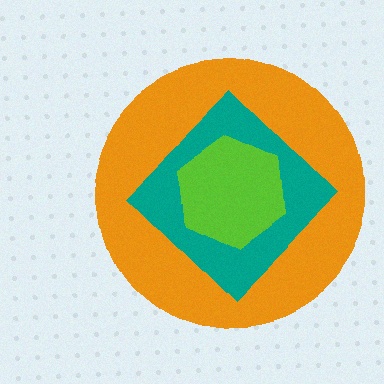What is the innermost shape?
The lime hexagon.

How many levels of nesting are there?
3.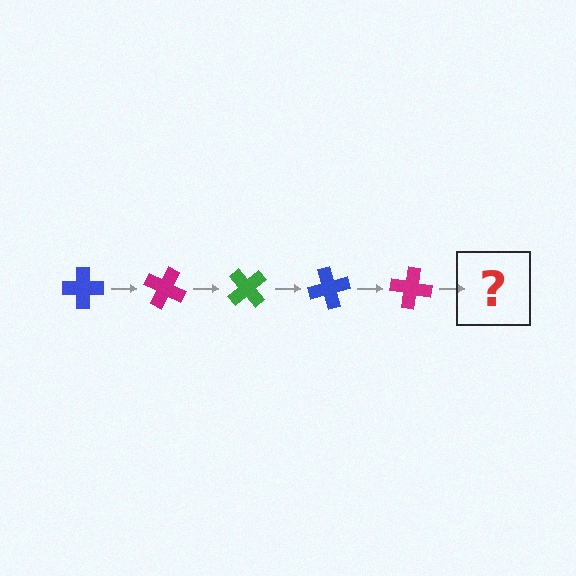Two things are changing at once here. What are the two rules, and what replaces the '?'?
The two rules are that it rotates 25 degrees each step and the color cycles through blue, magenta, and green. The '?' should be a green cross, rotated 125 degrees from the start.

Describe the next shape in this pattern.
It should be a green cross, rotated 125 degrees from the start.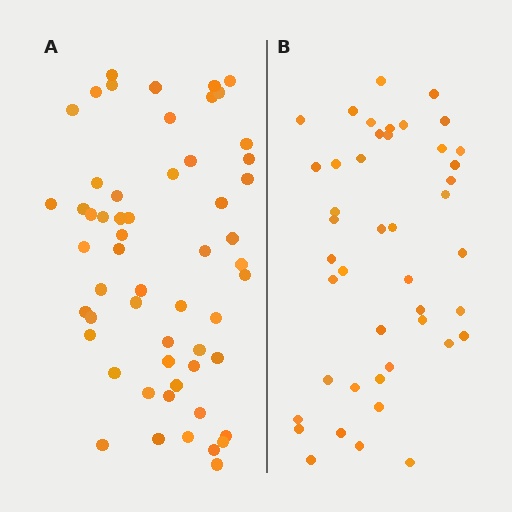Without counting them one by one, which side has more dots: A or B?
Region A (the left region) has more dots.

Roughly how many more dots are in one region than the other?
Region A has roughly 12 or so more dots than region B.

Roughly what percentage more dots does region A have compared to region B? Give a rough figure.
About 25% more.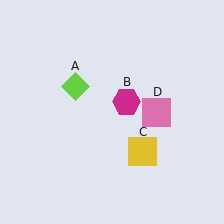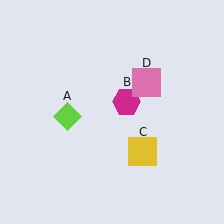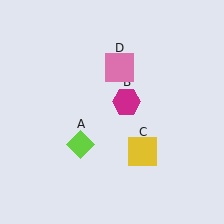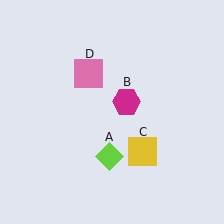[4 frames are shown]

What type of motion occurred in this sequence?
The lime diamond (object A), pink square (object D) rotated counterclockwise around the center of the scene.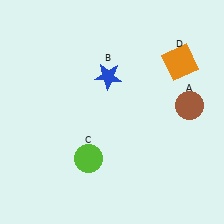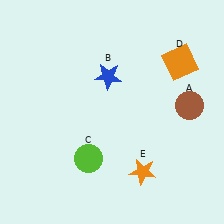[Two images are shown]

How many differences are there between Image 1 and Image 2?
There is 1 difference between the two images.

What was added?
An orange star (E) was added in Image 2.